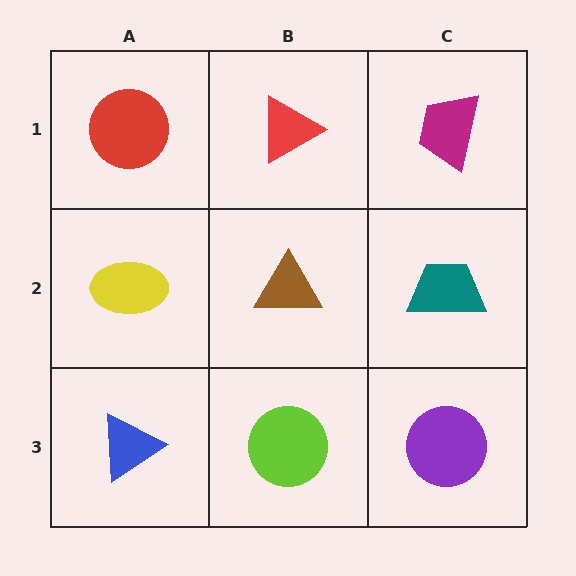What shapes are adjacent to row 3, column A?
A yellow ellipse (row 2, column A), a lime circle (row 3, column B).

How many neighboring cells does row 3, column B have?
3.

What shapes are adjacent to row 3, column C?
A teal trapezoid (row 2, column C), a lime circle (row 3, column B).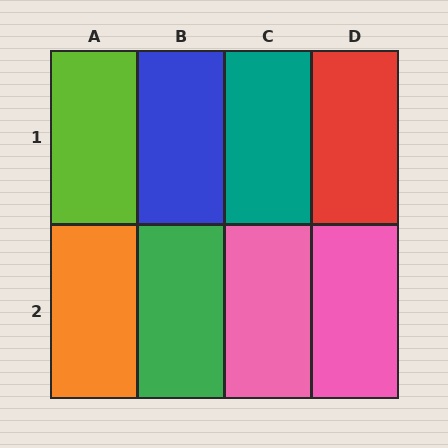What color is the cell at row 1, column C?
Teal.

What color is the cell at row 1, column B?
Blue.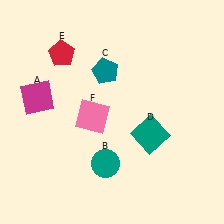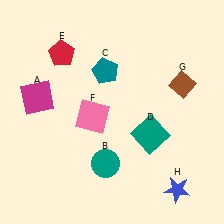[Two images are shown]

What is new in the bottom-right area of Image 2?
A blue star (H) was added in the bottom-right area of Image 2.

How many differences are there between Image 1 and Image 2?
There are 2 differences between the two images.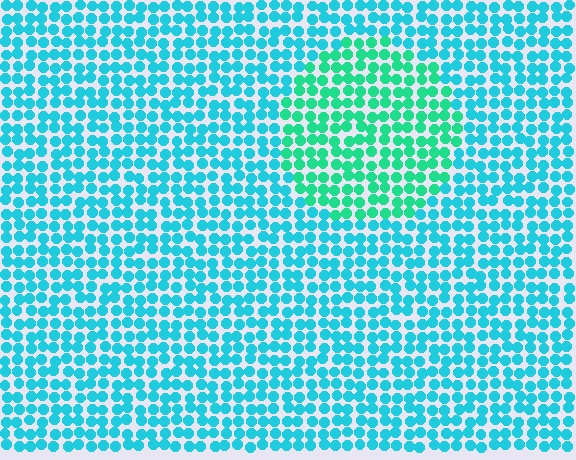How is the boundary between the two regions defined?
The boundary is defined purely by a slight shift in hue (about 32 degrees). Spacing, size, and orientation are identical on both sides.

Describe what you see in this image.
The image is filled with small cyan elements in a uniform arrangement. A circle-shaped region is visible where the elements are tinted to a slightly different hue, forming a subtle color boundary.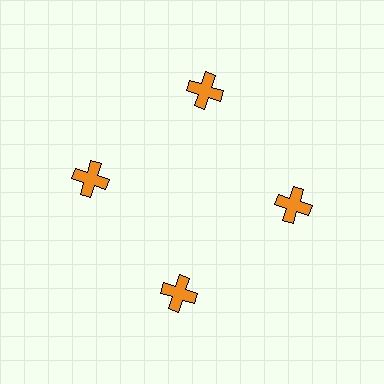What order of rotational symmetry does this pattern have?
This pattern has 4-fold rotational symmetry.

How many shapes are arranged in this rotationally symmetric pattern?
There are 4 shapes, arranged in 4 groups of 1.